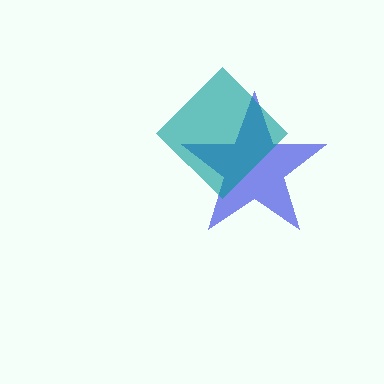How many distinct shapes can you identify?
There are 2 distinct shapes: a blue star, a teal diamond.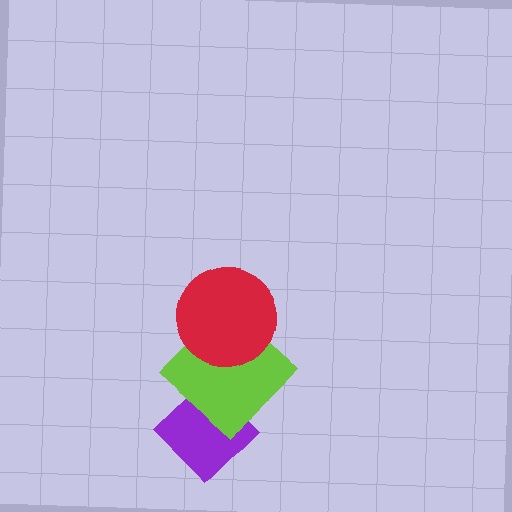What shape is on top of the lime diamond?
The red circle is on top of the lime diamond.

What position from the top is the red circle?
The red circle is 1st from the top.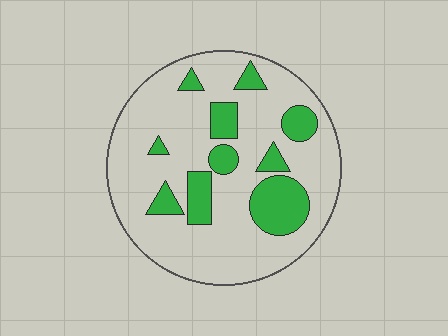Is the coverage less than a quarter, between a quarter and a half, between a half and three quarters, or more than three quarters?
Less than a quarter.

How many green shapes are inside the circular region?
10.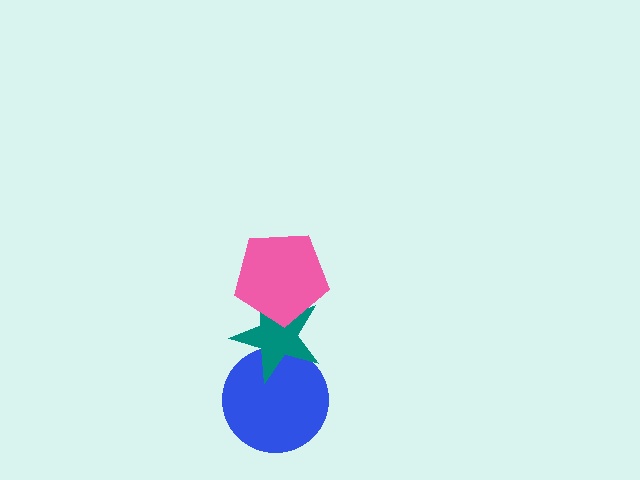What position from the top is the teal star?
The teal star is 2nd from the top.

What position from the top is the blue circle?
The blue circle is 3rd from the top.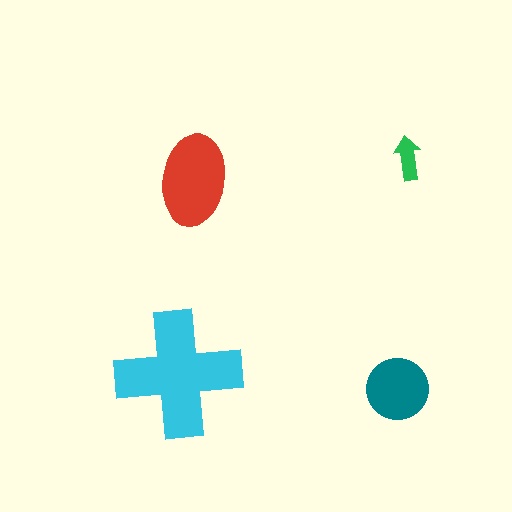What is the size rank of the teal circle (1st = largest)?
3rd.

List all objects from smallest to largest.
The green arrow, the teal circle, the red ellipse, the cyan cross.